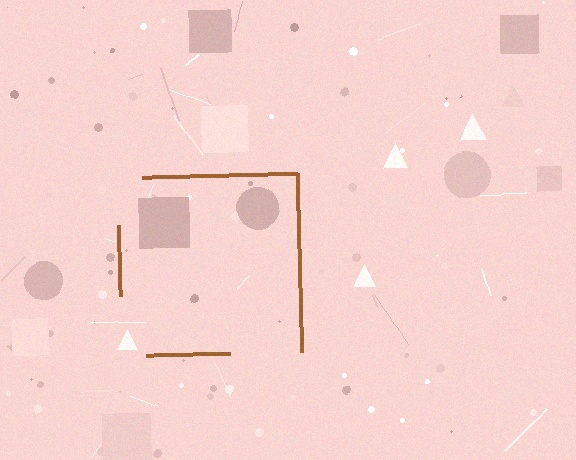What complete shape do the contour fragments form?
The contour fragments form a square.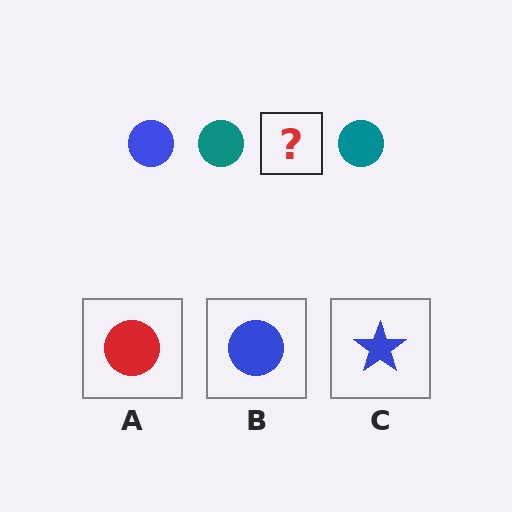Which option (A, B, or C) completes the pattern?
B.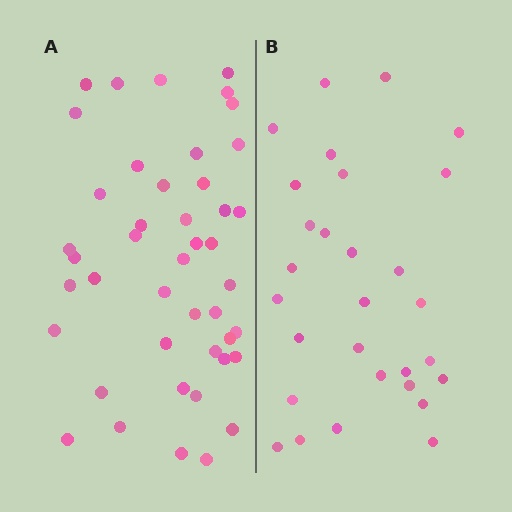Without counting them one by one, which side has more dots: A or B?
Region A (the left region) has more dots.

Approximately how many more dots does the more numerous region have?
Region A has approximately 15 more dots than region B.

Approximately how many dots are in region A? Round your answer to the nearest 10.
About 40 dots. (The exact count is 44, which rounds to 40.)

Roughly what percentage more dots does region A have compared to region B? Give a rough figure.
About 50% more.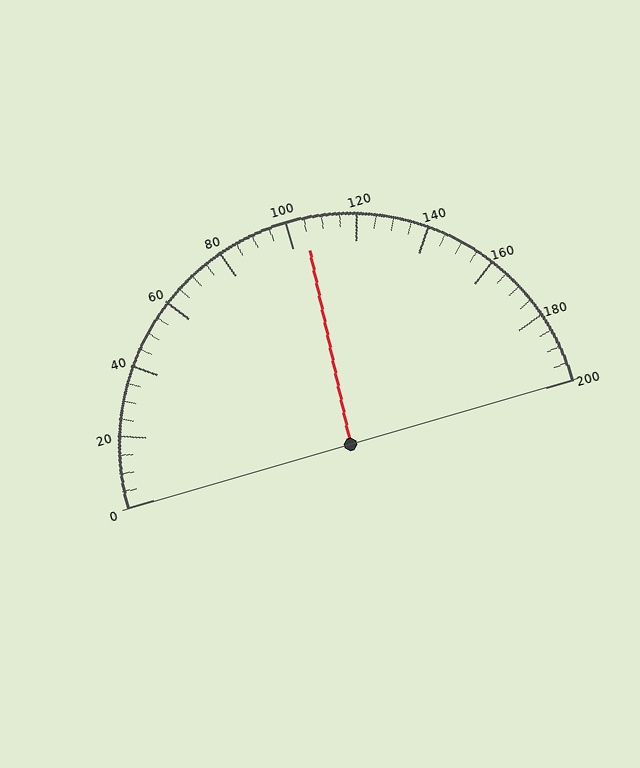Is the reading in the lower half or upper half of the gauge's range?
The reading is in the upper half of the range (0 to 200).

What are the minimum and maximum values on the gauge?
The gauge ranges from 0 to 200.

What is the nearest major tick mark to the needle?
The nearest major tick mark is 100.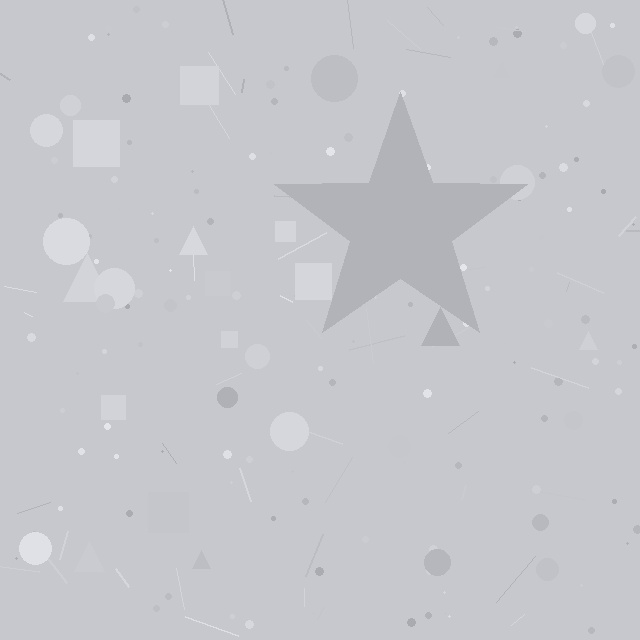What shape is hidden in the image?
A star is hidden in the image.